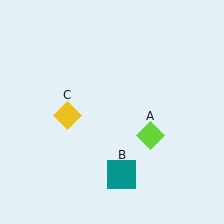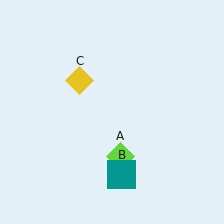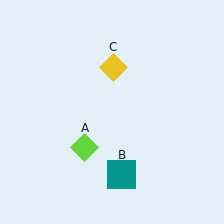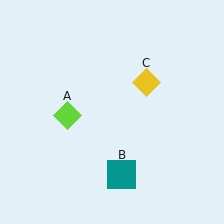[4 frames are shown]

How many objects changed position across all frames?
2 objects changed position: lime diamond (object A), yellow diamond (object C).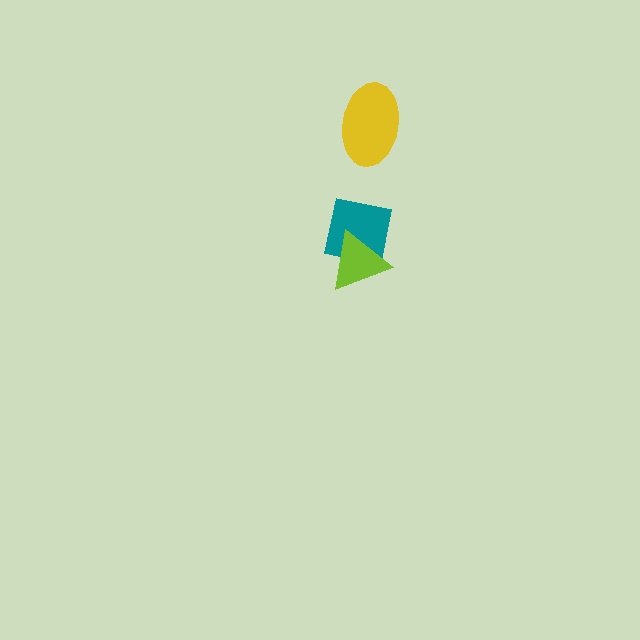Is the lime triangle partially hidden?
No, no other shape covers it.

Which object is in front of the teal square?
The lime triangle is in front of the teal square.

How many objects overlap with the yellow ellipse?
0 objects overlap with the yellow ellipse.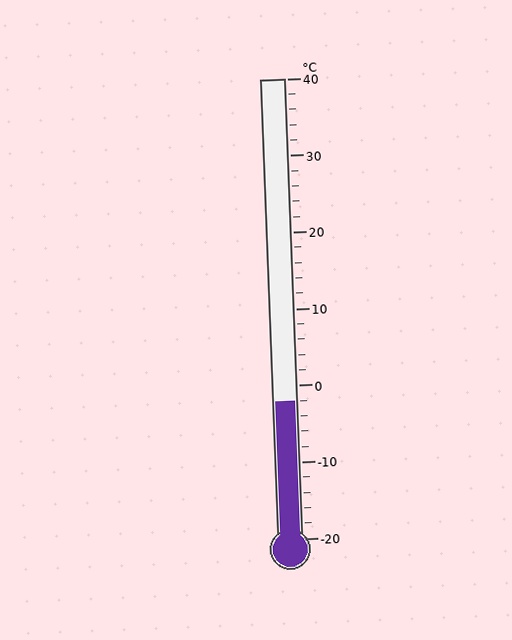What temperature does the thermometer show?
The thermometer shows approximately -2°C.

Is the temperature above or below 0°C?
The temperature is below 0°C.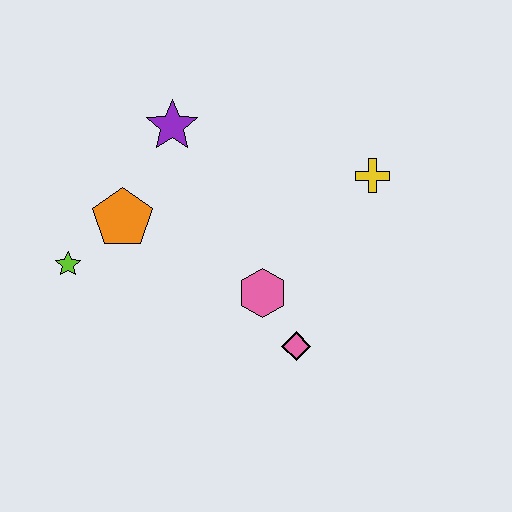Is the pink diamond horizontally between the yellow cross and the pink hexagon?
Yes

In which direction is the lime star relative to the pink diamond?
The lime star is to the left of the pink diamond.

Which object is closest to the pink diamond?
The pink hexagon is closest to the pink diamond.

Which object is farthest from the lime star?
The yellow cross is farthest from the lime star.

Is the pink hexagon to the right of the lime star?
Yes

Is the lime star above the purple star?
No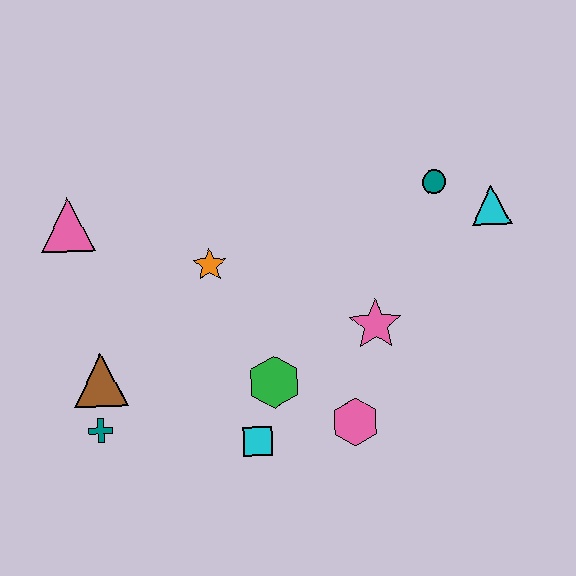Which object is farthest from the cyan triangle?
The teal cross is farthest from the cyan triangle.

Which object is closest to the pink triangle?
The orange star is closest to the pink triangle.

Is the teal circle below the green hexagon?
No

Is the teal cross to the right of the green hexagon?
No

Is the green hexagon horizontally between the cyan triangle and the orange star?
Yes